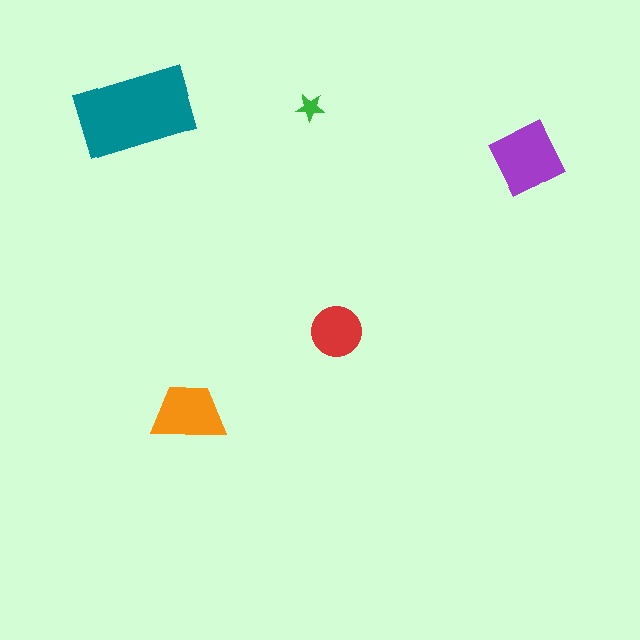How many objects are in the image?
There are 5 objects in the image.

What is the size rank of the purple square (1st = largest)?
2nd.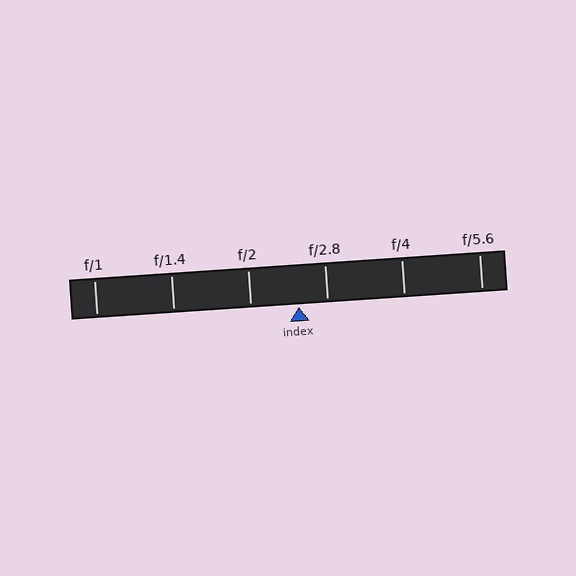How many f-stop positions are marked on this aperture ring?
There are 6 f-stop positions marked.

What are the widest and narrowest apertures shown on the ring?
The widest aperture shown is f/1 and the narrowest is f/5.6.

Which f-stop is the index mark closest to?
The index mark is closest to f/2.8.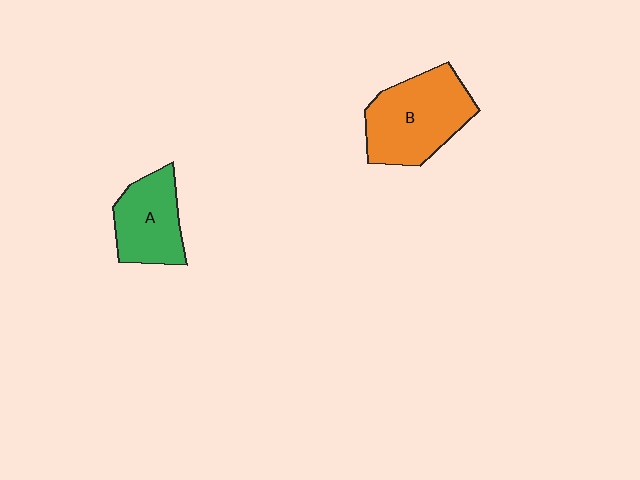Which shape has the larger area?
Shape B (orange).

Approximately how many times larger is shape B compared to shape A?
Approximately 1.4 times.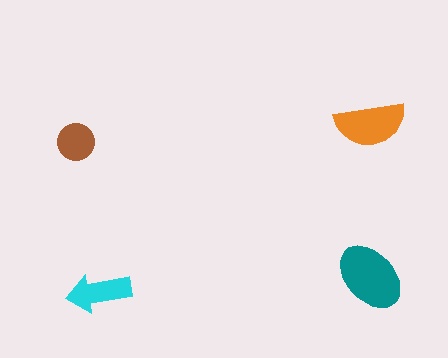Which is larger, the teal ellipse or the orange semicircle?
The teal ellipse.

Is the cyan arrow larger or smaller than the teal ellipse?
Smaller.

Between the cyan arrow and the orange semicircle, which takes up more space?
The orange semicircle.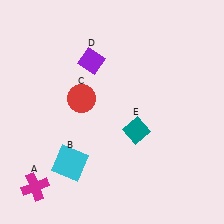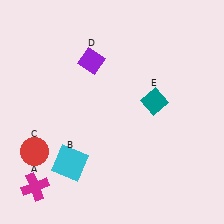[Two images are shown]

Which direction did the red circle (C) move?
The red circle (C) moved down.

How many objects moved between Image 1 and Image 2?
2 objects moved between the two images.